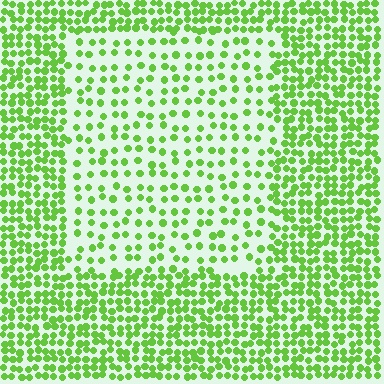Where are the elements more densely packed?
The elements are more densely packed outside the rectangle boundary.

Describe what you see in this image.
The image contains small lime elements arranged at two different densities. A rectangle-shaped region is visible where the elements are less densely packed than the surrounding area.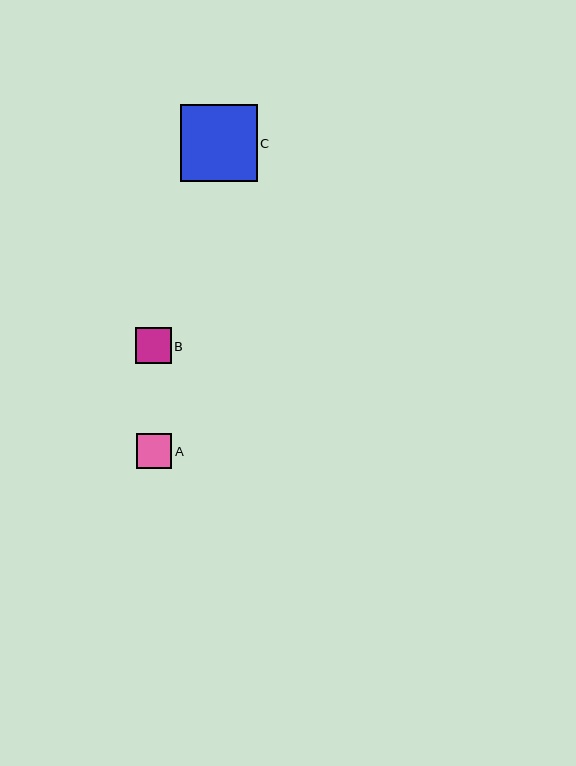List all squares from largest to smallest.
From largest to smallest: C, B, A.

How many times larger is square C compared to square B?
Square C is approximately 2.1 times the size of square B.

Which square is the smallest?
Square A is the smallest with a size of approximately 35 pixels.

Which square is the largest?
Square C is the largest with a size of approximately 77 pixels.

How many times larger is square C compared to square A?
Square C is approximately 2.2 times the size of square A.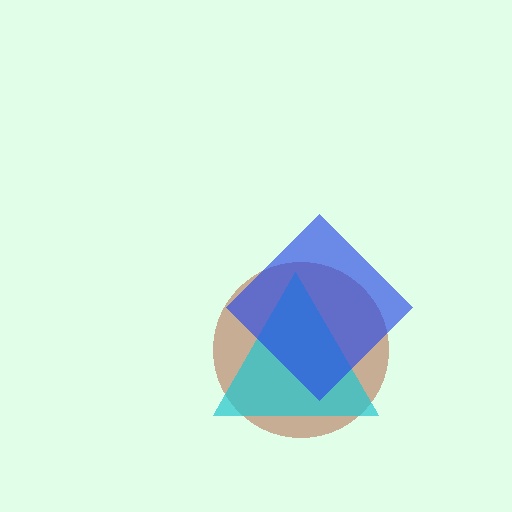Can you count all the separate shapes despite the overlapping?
Yes, there are 3 separate shapes.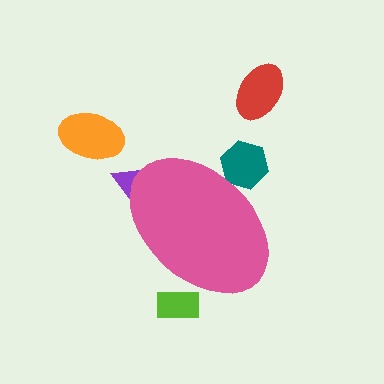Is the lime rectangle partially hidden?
Yes, the lime rectangle is partially hidden behind the pink ellipse.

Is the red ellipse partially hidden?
No, the red ellipse is fully visible.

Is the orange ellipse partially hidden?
No, the orange ellipse is fully visible.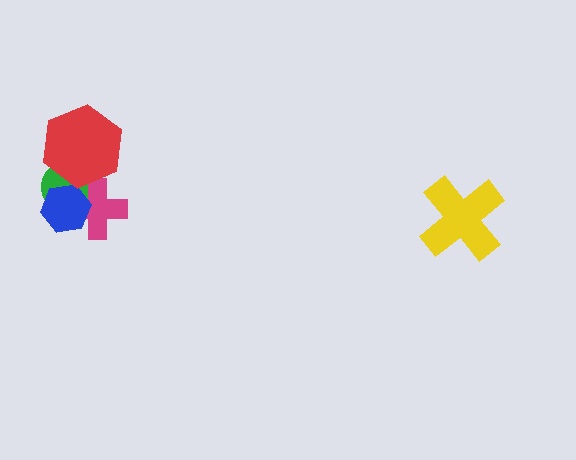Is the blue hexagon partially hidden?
No, no other shape covers it.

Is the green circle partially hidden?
Yes, it is partially covered by another shape.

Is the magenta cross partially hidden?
Yes, it is partially covered by another shape.